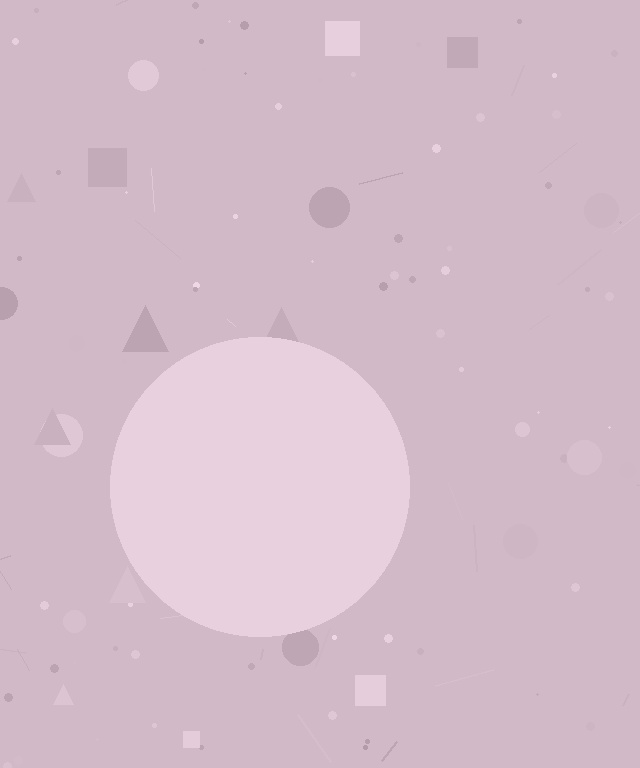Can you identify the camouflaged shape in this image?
The camouflaged shape is a circle.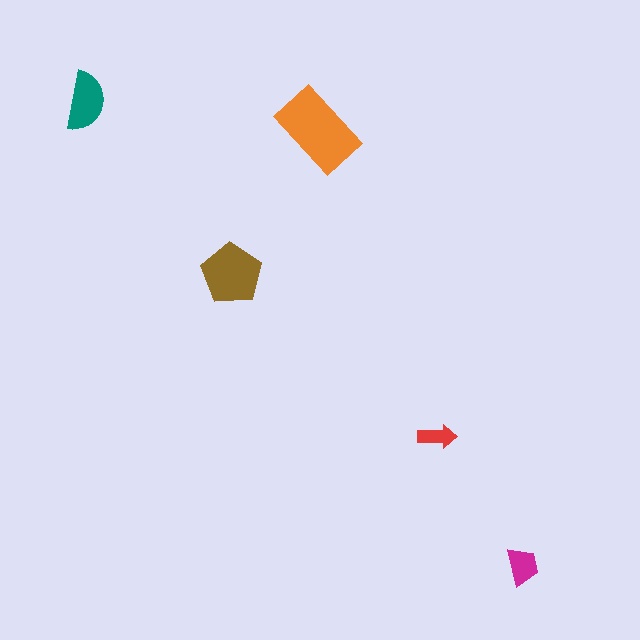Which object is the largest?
The orange rectangle.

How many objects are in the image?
There are 5 objects in the image.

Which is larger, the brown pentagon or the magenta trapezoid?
The brown pentagon.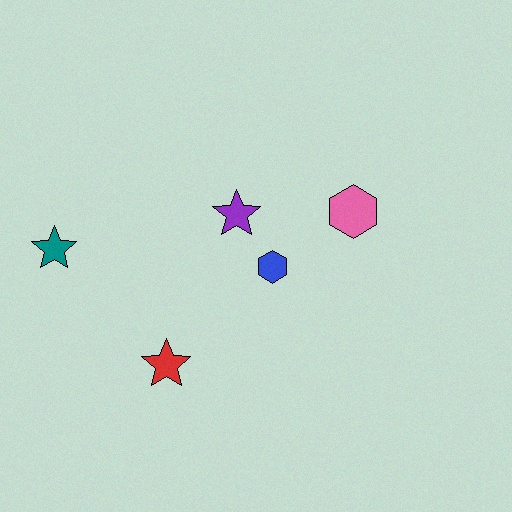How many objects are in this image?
There are 5 objects.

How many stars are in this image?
There are 3 stars.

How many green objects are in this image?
There are no green objects.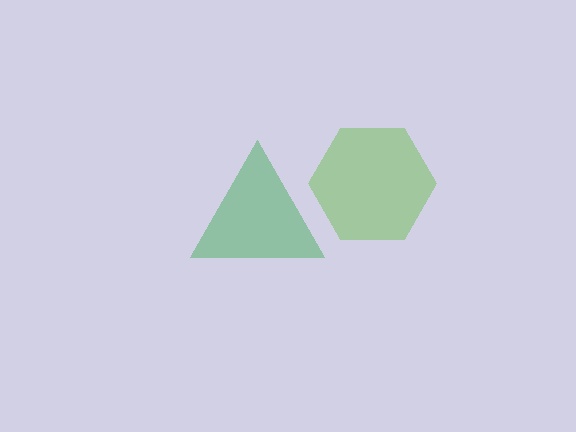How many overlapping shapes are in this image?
There are 2 overlapping shapes in the image.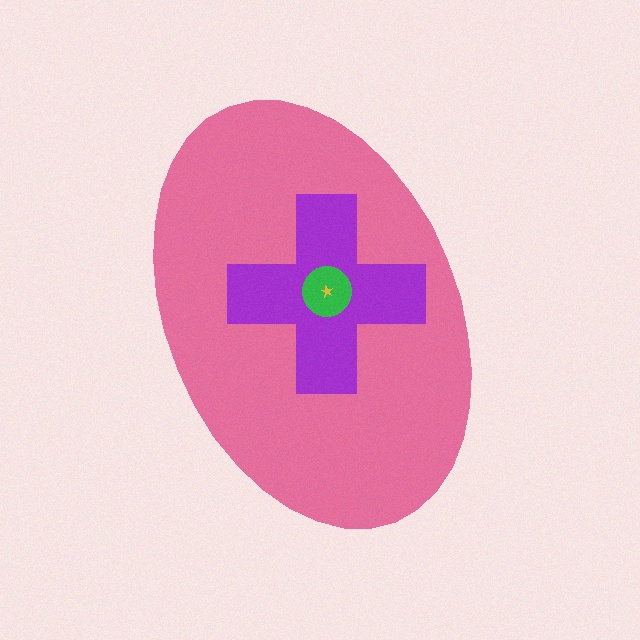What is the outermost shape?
The pink ellipse.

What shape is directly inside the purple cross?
The green circle.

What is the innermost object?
The yellow star.